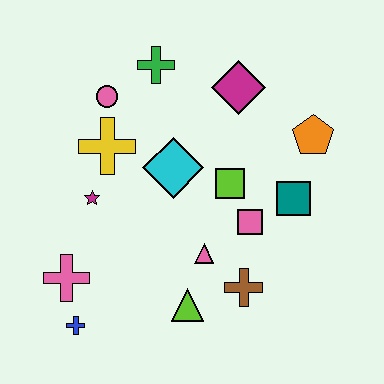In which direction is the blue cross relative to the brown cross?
The blue cross is to the left of the brown cross.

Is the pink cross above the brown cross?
Yes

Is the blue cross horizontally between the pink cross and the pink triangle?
Yes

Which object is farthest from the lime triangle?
The green cross is farthest from the lime triangle.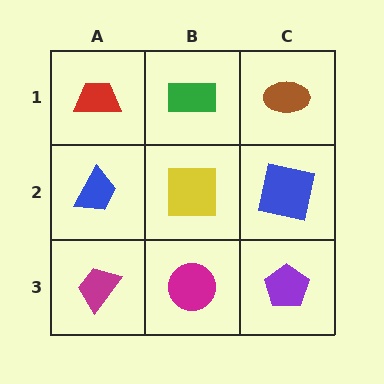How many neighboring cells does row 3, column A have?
2.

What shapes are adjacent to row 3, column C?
A blue square (row 2, column C), a magenta circle (row 3, column B).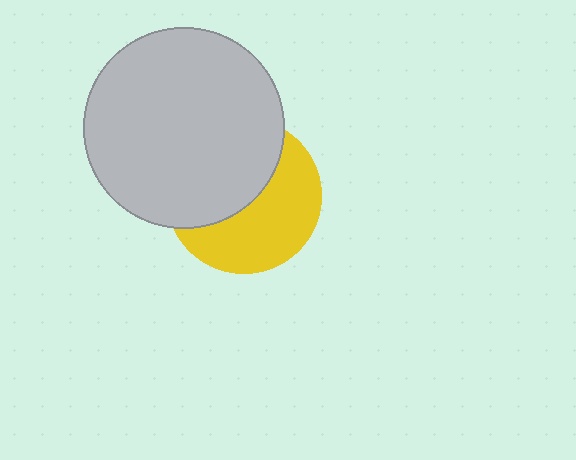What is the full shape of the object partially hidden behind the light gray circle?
The partially hidden object is a yellow circle.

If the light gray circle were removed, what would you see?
You would see the complete yellow circle.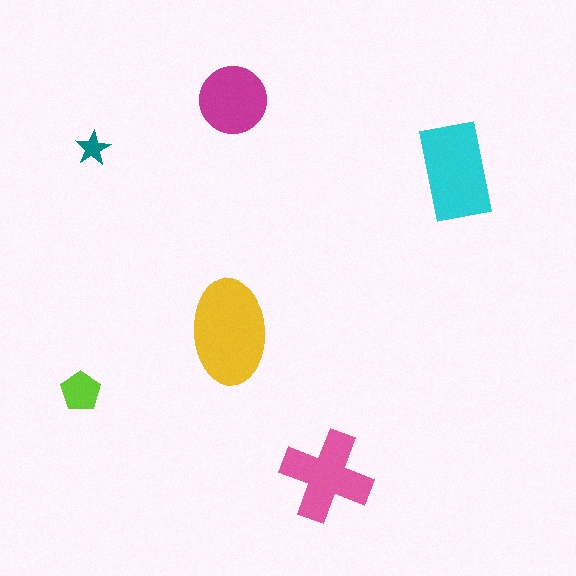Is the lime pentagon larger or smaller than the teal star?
Larger.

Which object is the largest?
The yellow ellipse.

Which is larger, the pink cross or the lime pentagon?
The pink cross.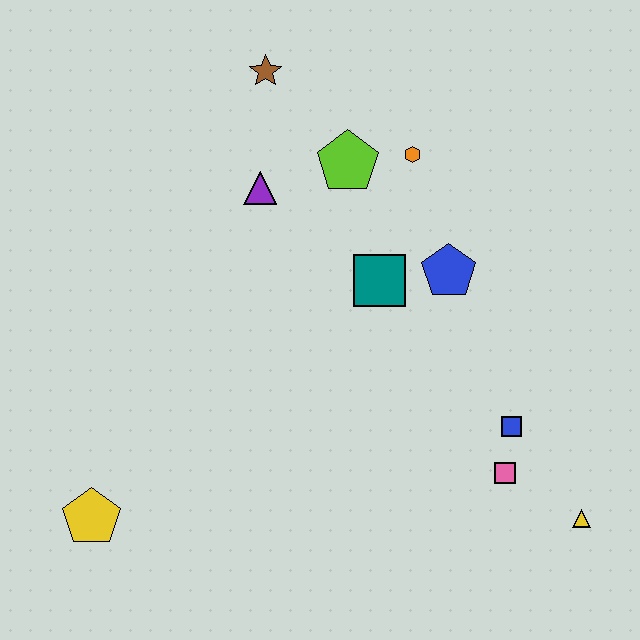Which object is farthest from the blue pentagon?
The yellow pentagon is farthest from the blue pentagon.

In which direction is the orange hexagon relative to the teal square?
The orange hexagon is above the teal square.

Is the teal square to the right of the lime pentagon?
Yes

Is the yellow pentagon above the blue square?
No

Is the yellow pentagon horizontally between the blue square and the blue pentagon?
No